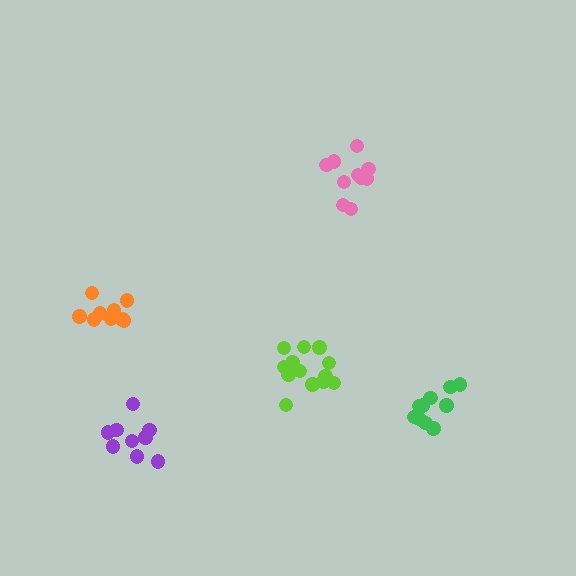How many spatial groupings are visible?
There are 5 spatial groupings.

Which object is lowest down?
The purple cluster is bottommost.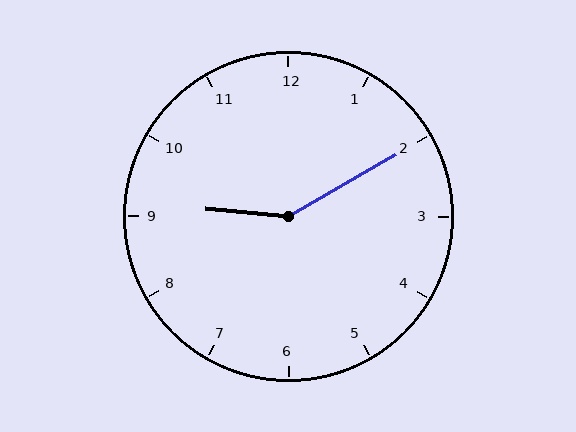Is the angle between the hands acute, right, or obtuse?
It is obtuse.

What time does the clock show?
9:10.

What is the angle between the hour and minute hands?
Approximately 145 degrees.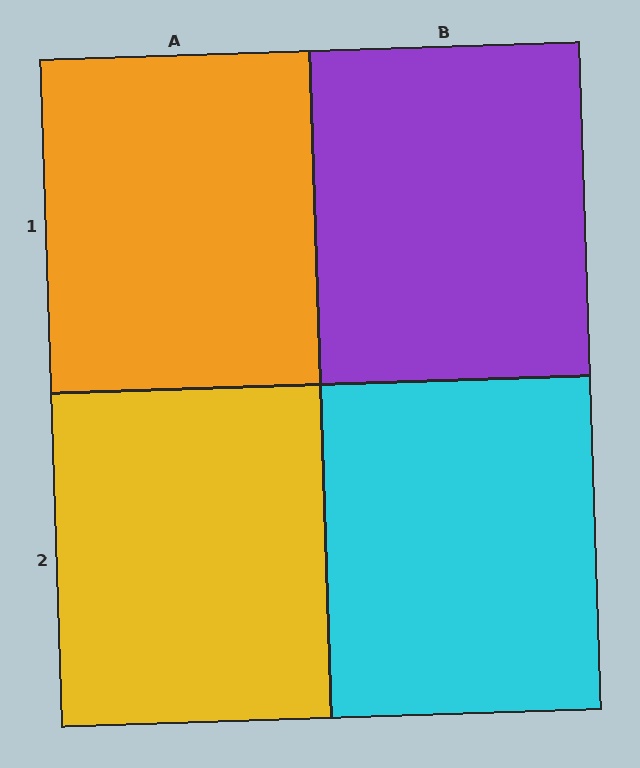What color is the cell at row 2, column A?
Yellow.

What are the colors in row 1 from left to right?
Orange, purple.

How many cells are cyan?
1 cell is cyan.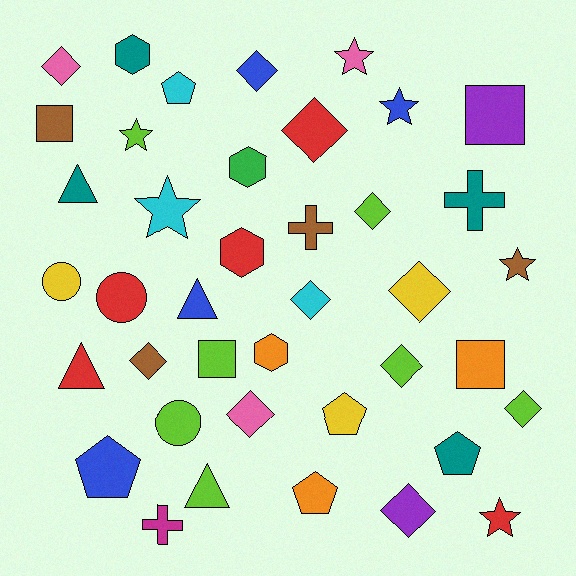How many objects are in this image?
There are 40 objects.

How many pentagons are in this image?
There are 5 pentagons.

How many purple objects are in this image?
There are 2 purple objects.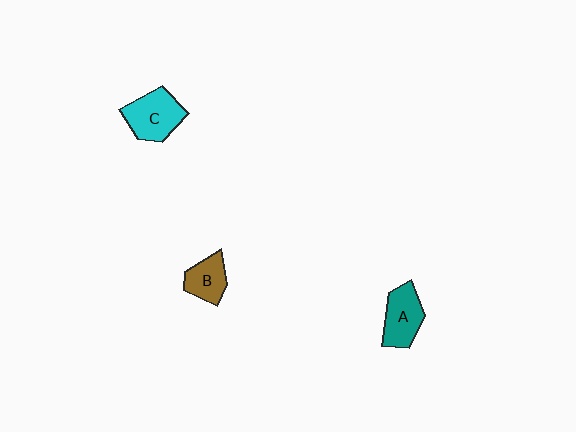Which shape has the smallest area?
Shape B (brown).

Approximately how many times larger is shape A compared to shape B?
Approximately 1.3 times.